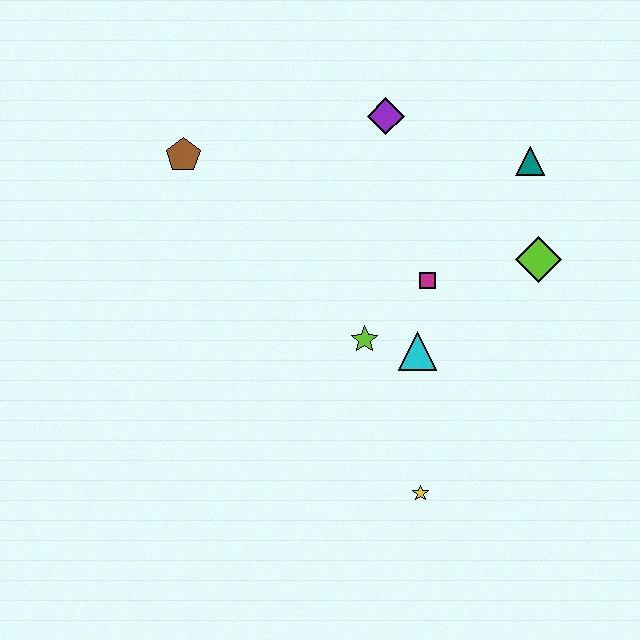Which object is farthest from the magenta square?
The brown pentagon is farthest from the magenta square.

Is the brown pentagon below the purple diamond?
Yes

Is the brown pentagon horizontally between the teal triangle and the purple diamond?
No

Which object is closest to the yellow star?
The cyan triangle is closest to the yellow star.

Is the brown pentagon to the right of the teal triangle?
No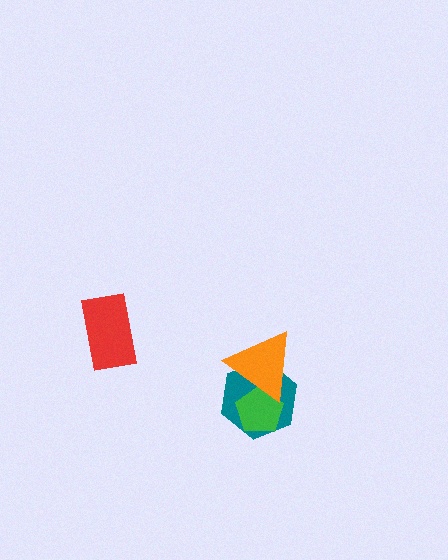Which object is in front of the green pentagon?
The orange triangle is in front of the green pentagon.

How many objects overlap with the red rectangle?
0 objects overlap with the red rectangle.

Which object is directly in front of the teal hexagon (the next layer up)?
The green pentagon is directly in front of the teal hexagon.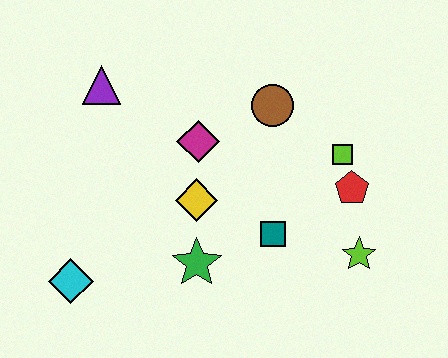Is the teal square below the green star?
No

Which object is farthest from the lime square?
The cyan diamond is farthest from the lime square.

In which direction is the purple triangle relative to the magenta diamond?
The purple triangle is to the left of the magenta diamond.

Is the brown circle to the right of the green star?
Yes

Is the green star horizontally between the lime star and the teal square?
No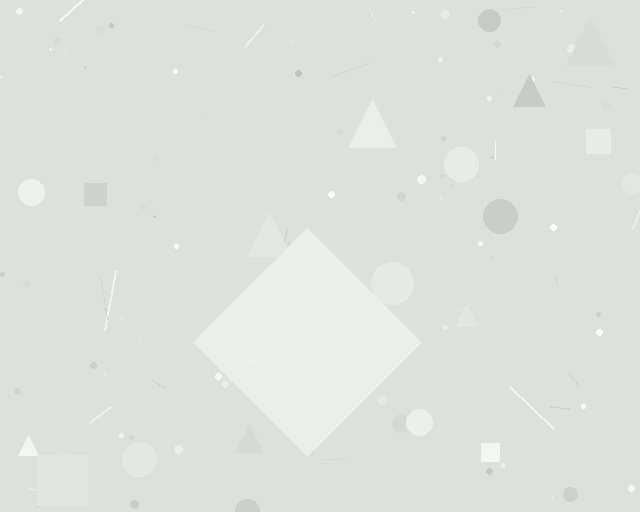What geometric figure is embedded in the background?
A diamond is embedded in the background.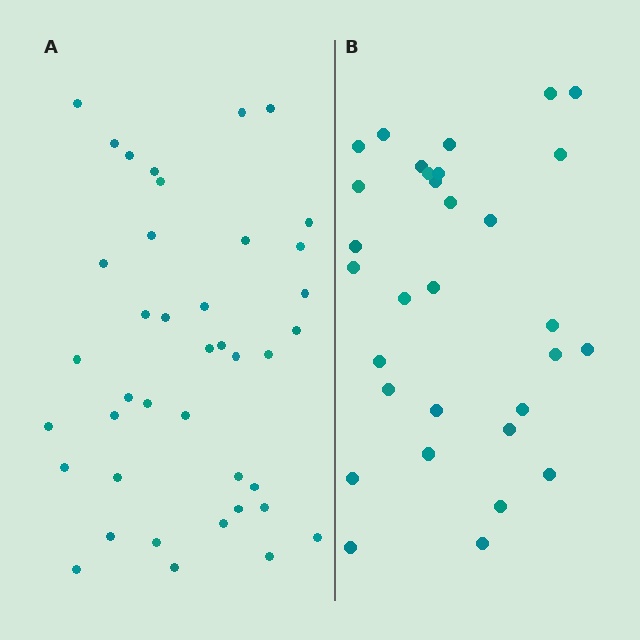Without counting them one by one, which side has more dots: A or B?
Region A (the left region) has more dots.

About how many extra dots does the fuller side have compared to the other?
Region A has roughly 8 or so more dots than region B.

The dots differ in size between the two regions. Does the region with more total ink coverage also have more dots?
No. Region B has more total ink coverage because its dots are larger, but region A actually contains more individual dots. Total area can be misleading — the number of items is what matters here.